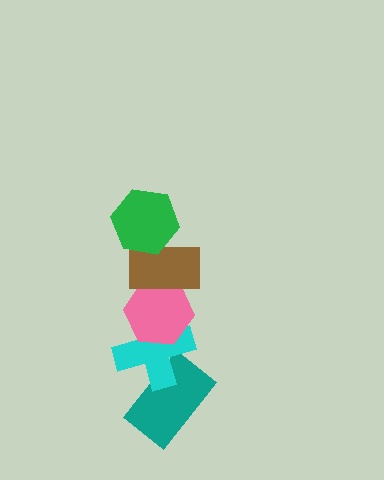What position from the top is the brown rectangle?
The brown rectangle is 2nd from the top.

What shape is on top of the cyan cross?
The pink hexagon is on top of the cyan cross.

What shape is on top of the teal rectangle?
The cyan cross is on top of the teal rectangle.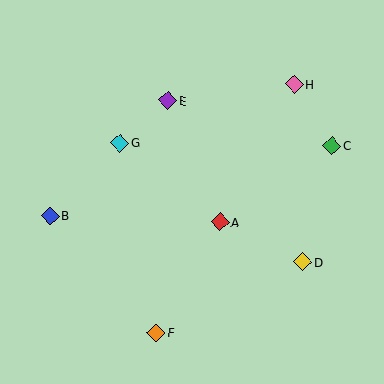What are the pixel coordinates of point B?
Point B is at (50, 216).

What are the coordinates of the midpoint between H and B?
The midpoint between H and B is at (172, 150).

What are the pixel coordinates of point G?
Point G is at (120, 143).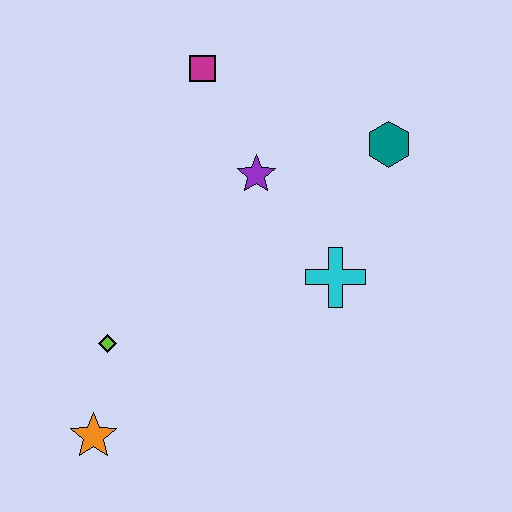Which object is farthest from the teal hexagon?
The orange star is farthest from the teal hexagon.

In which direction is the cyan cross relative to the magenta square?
The cyan cross is below the magenta square.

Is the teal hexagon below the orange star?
No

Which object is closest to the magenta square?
The purple star is closest to the magenta square.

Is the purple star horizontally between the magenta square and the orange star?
No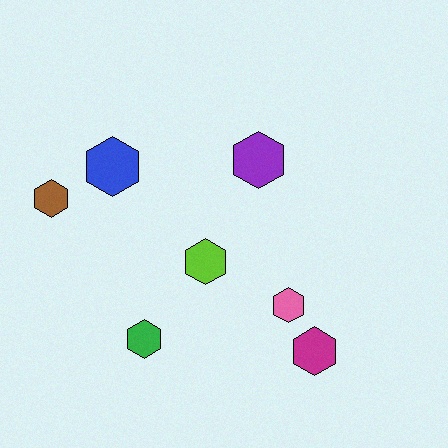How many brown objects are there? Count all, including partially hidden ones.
There is 1 brown object.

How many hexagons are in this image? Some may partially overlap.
There are 7 hexagons.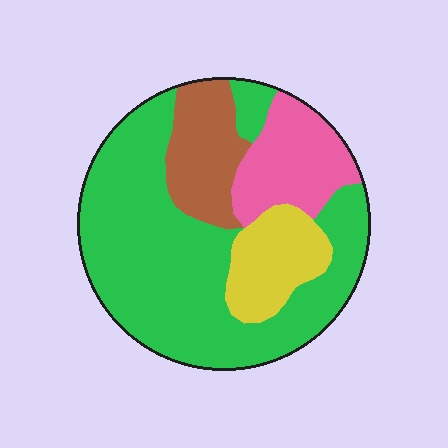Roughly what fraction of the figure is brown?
Brown covers roughly 15% of the figure.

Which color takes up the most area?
Green, at roughly 60%.